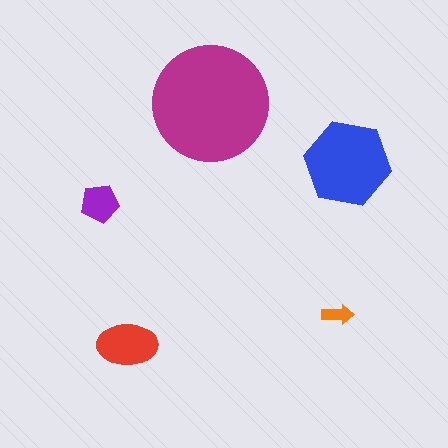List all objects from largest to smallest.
The magenta circle, the blue hexagon, the red ellipse, the purple pentagon, the orange arrow.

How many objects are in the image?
There are 5 objects in the image.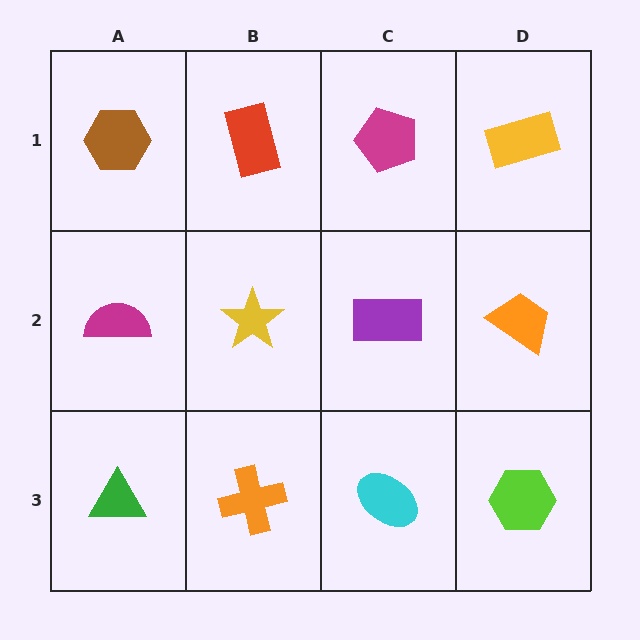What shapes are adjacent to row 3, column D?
An orange trapezoid (row 2, column D), a cyan ellipse (row 3, column C).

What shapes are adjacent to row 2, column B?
A red rectangle (row 1, column B), an orange cross (row 3, column B), a magenta semicircle (row 2, column A), a purple rectangle (row 2, column C).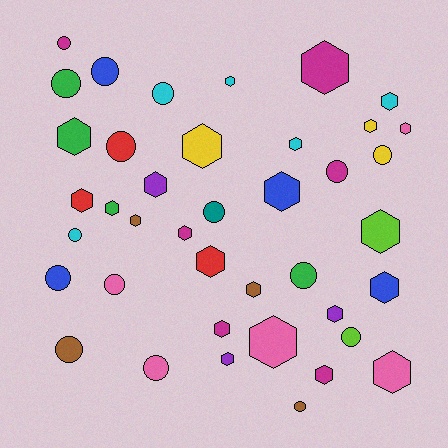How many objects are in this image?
There are 40 objects.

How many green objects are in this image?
There are 4 green objects.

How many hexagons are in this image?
There are 24 hexagons.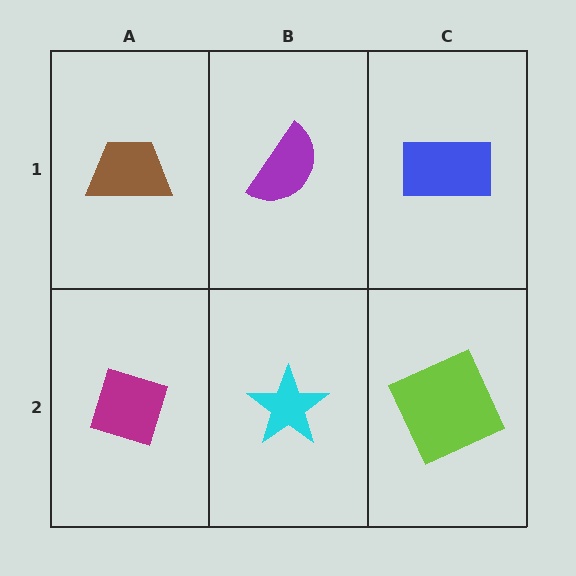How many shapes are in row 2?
3 shapes.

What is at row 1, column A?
A brown trapezoid.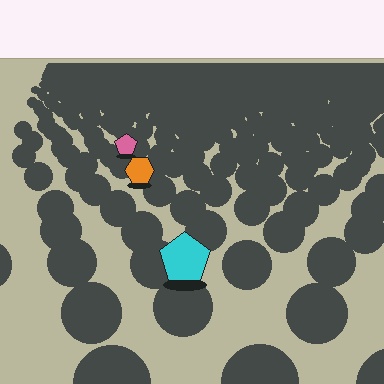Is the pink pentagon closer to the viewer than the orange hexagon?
No. The orange hexagon is closer — you can tell from the texture gradient: the ground texture is coarser near it.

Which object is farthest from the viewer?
The pink pentagon is farthest from the viewer. It appears smaller and the ground texture around it is denser.